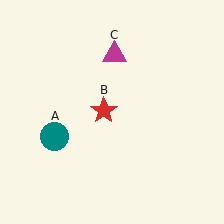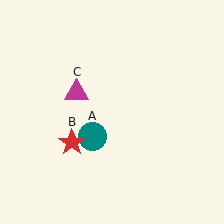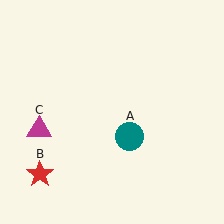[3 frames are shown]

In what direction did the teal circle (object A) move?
The teal circle (object A) moved right.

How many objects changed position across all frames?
3 objects changed position: teal circle (object A), red star (object B), magenta triangle (object C).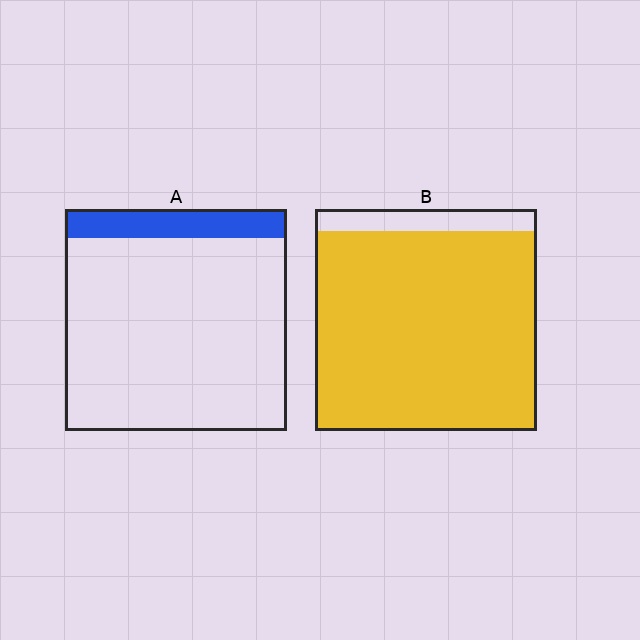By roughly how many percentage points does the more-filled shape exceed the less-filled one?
By roughly 75 percentage points (B over A).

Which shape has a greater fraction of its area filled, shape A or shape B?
Shape B.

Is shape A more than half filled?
No.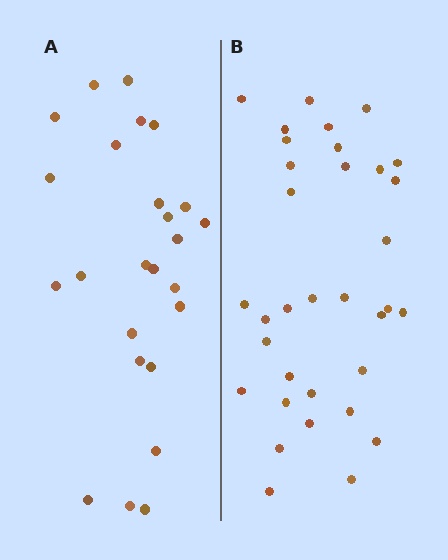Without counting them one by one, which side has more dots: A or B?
Region B (the right region) has more dots.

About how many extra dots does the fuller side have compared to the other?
Region B has roughly 8 or so more dots than region A.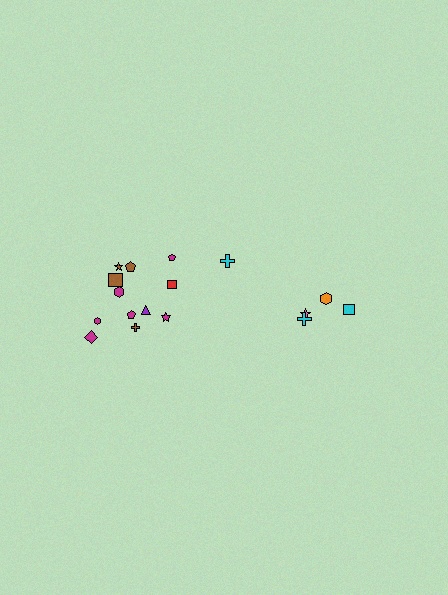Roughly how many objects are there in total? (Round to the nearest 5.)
Roughly 15 objects in total.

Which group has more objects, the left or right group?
The left group.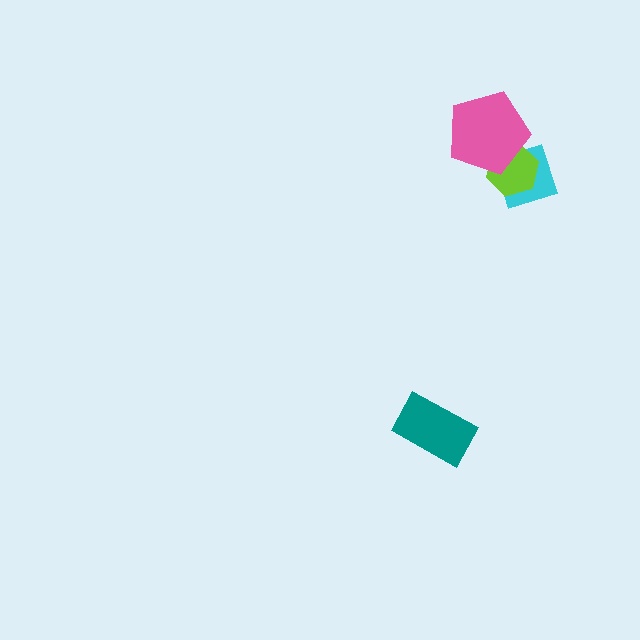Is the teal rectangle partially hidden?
No, no other shape covers it.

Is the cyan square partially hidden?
Yes, it is partially covered by another shape.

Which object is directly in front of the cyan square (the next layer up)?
The lime hexagon is directly in front of the cyan square.